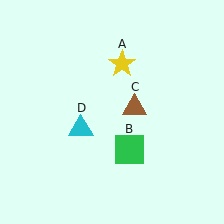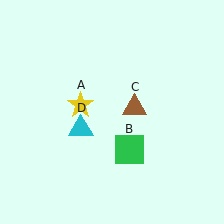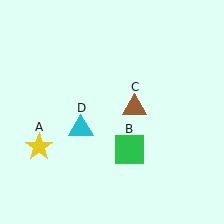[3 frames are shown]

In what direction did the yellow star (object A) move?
The yellow star (object A) moved down and to the left.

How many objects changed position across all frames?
1 object changed position: yellow star (object A).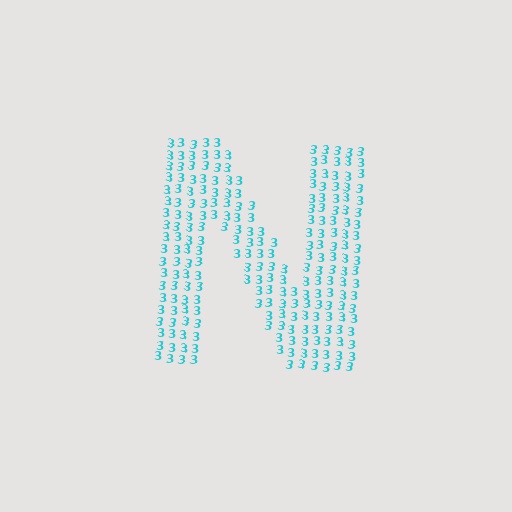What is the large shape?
The large shape is the letter N.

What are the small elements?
The small elements are digit 3's.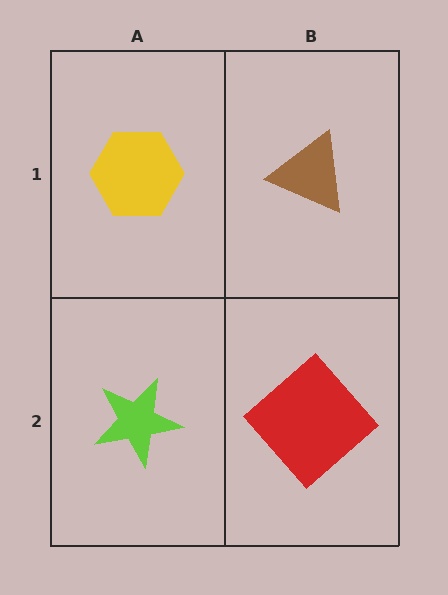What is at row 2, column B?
A red diamond.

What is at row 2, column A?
A lime star.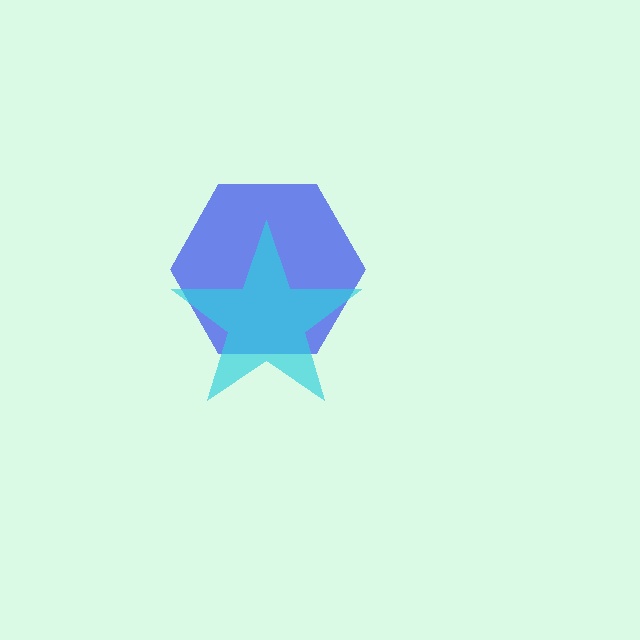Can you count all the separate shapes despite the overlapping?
Yes, there are 2 separate shapes.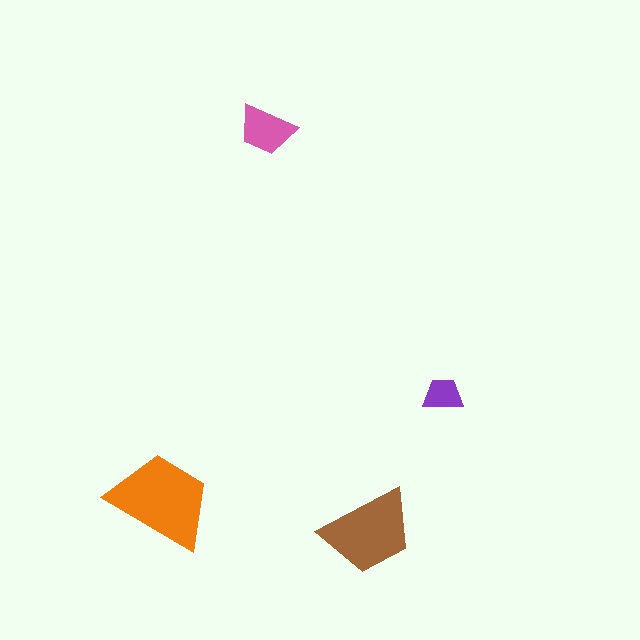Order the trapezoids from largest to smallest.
the orange one, the brown one, the pink one, the purple one.